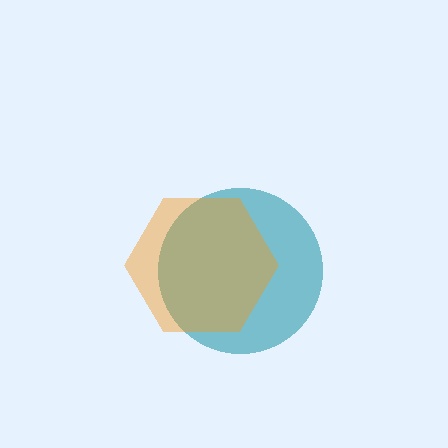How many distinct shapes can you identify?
There are 2 distinct shapes: a teal circle, an orange hexagon.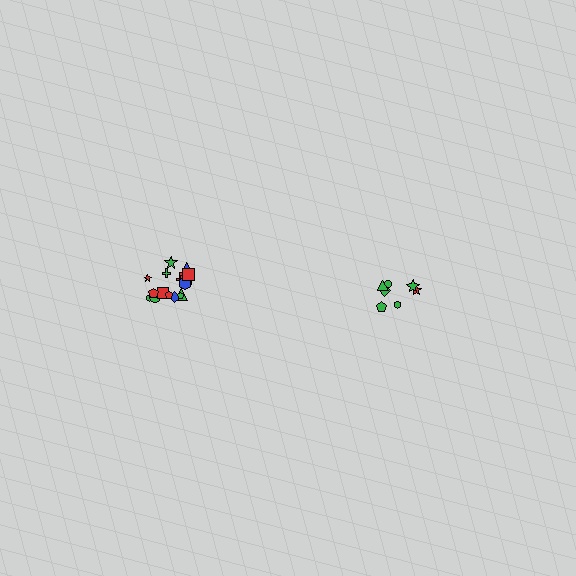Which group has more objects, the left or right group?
The left group.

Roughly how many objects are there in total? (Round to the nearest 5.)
Roughly 25 objects in total.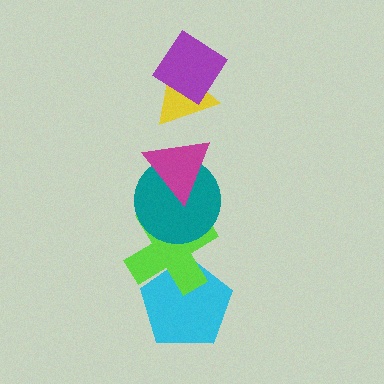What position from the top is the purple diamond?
The purple diamond is 1st from the top.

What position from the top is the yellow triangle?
The yellow triangle is 2nd from the top.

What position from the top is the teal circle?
The teal circle is 4th from the top.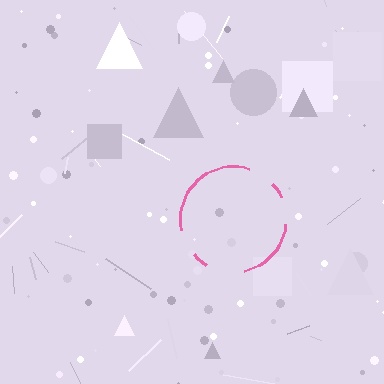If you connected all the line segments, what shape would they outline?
They would outline a circle.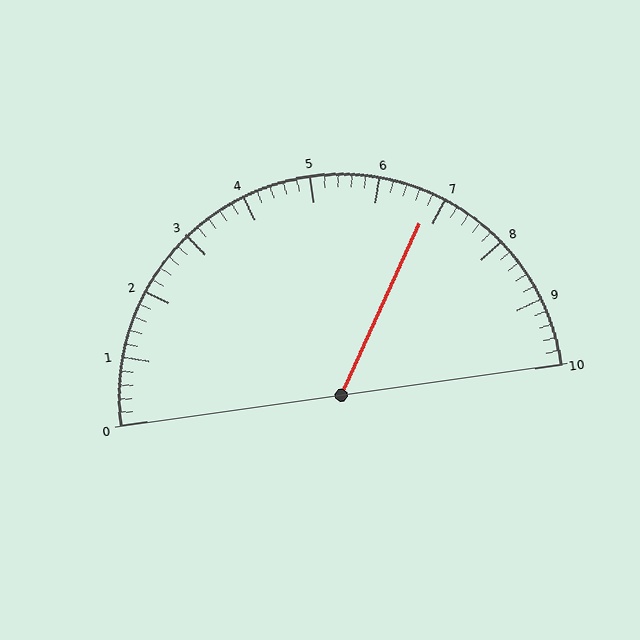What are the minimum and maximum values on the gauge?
The gauge ranges from 0 to 10.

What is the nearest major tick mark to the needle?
The nearest major tick mark is 7.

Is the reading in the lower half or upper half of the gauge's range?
The reading is in the upper half of the range (0 to 10).